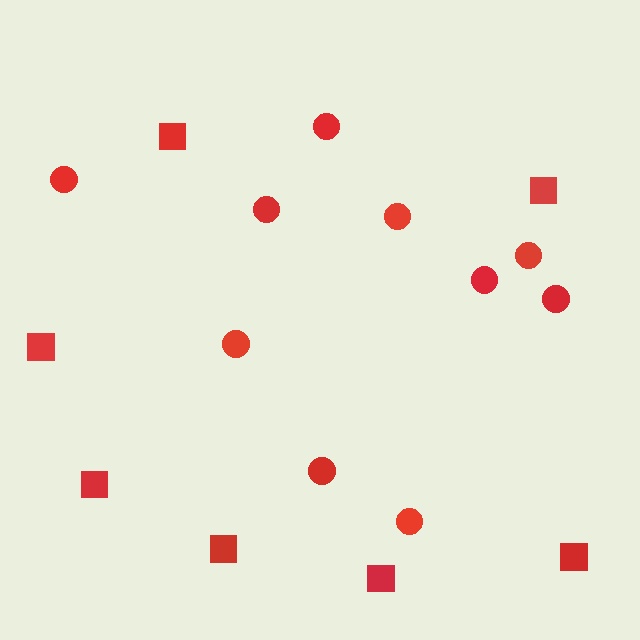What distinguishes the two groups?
There are 2 groups: one group of circles (10) and one group of squares (7).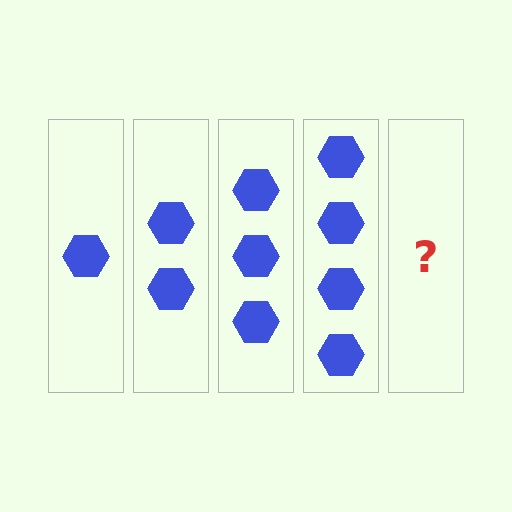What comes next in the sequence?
The next element should be 5 hexagons.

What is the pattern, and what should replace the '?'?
The pattern is that each step adds one more hexagon. The '?' should be 5 hexagons.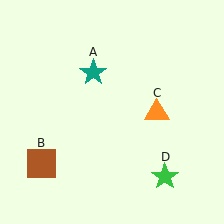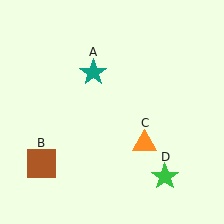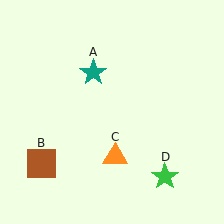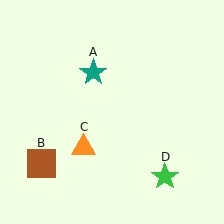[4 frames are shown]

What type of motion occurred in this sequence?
The orange triangle (object C) rotated clockwise around the center of the scene.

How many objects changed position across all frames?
1 object changed position: orange triangle (object C).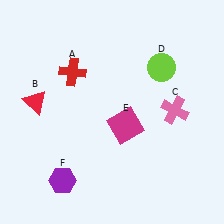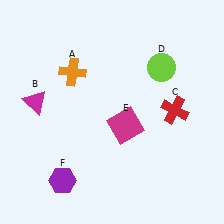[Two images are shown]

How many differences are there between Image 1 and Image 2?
There are 3 differences between the two images.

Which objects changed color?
A changed from red to orange. B changed from red to magenta. C changed from pink to red.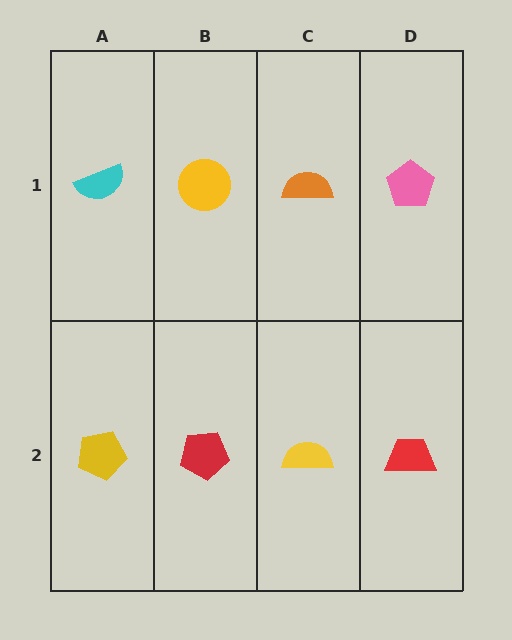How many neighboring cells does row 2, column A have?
2.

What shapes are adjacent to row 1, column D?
A red trapezoid (row 2, column D), an orange semicircle (row 1, column C).